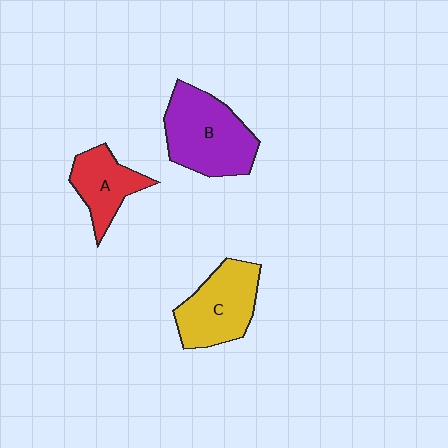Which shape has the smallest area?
Shape A (red).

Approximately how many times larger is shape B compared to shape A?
Approximately 1.6 times.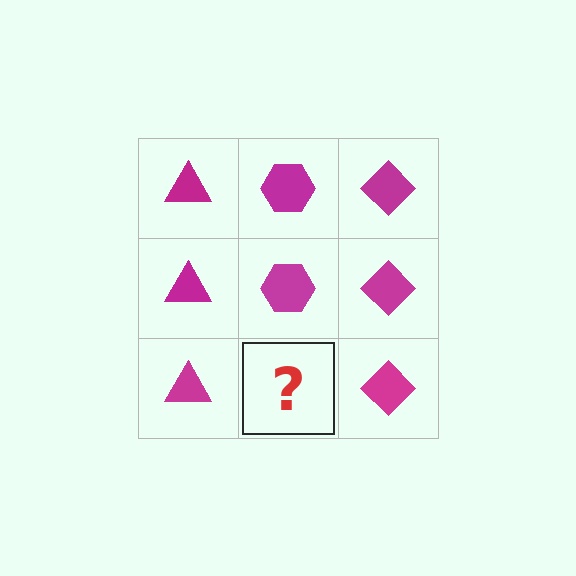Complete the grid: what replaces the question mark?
The question mark should be replaced with a magenta hexagon.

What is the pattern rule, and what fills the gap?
The rule is that each column has a consistent shape. The gap should be filled with a magenta hexagon.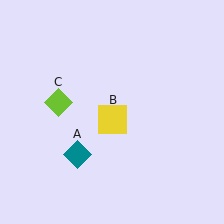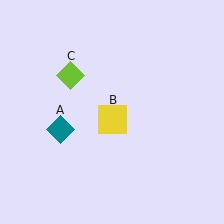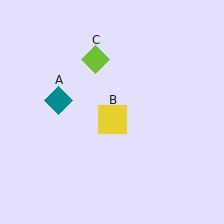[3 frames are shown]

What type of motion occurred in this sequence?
The teal diamond (object A), lime diamond (object C) rotated clockwise around the center of the scene.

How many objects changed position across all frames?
2 objects changed position: teal diamond (object A), lime diamond (object C).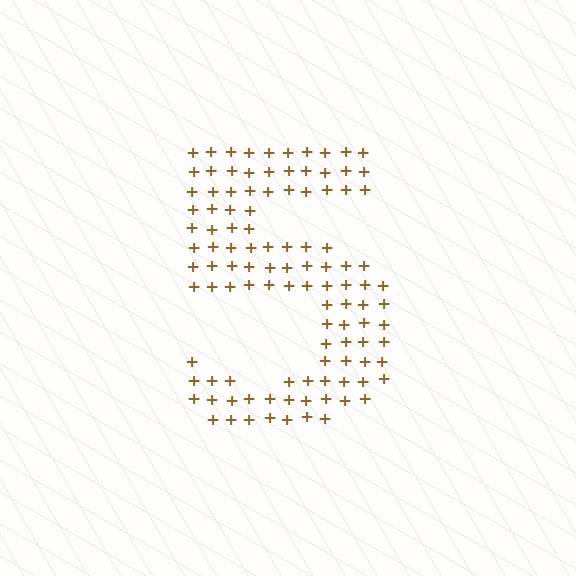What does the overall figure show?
The overall figure shows the digit 5.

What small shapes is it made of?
It is made of small plus signs.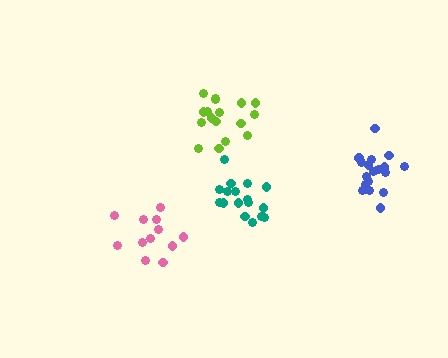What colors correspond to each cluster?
The clusters are colored: pink, blue, lime, teal.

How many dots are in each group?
Group 1: 12 dots, Group 2: 18 dots, Group 3: 17 dots, Group 4: 17 dots (64 total).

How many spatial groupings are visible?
There are 4 spatial groupings.